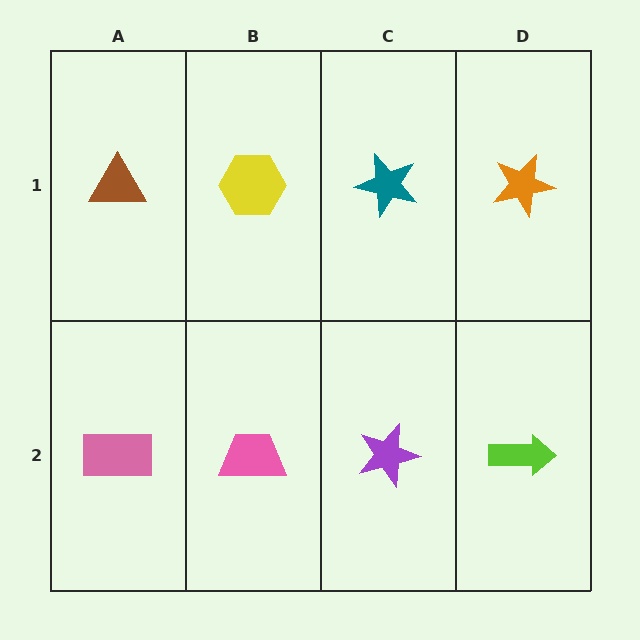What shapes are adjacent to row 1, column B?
A pink trapezoid (row 2, column B), a brown triangle (row 1, column A), a teal star (row 1, column C).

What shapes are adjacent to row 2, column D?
An orange star (row 1, column D), a purple star (row 2, column C).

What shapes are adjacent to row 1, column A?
A pink rectangle (row 2, column A), a yellow hexagon (row 1, column B).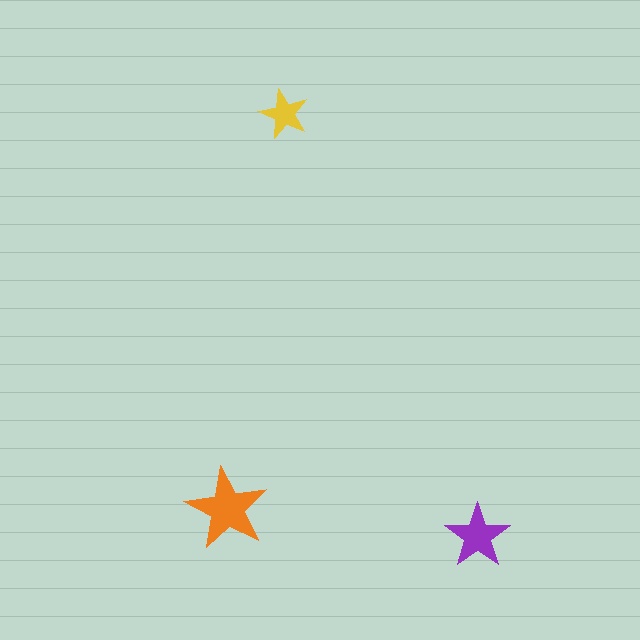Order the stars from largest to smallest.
the orange one, the purple one, the yellow one.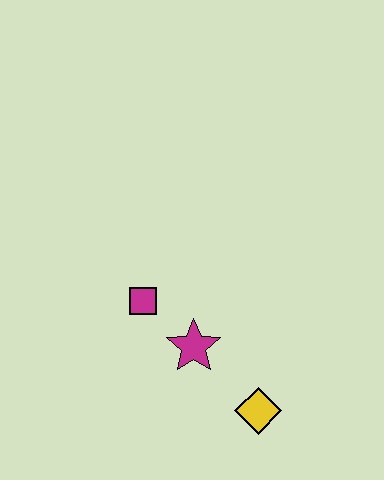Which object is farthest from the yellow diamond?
The magenta square is farthest from the yellow diamond.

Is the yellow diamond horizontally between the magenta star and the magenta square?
No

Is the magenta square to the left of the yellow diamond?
Yes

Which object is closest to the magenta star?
The magenta square is closest to the magenta star.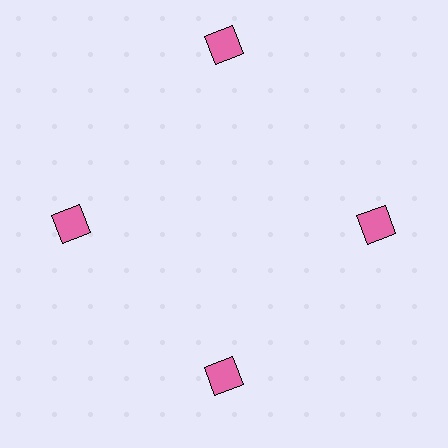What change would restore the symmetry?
The symmetry would be restored by moving it inward, back onto the ring so that all 4 squares sit at equal angles and equal distance from the center.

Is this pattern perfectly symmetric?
No. The 4 pink squares are arranged in a ring, but one element near the 12 o'clock position is pushed outward from the center, breaking the 4-fold rotational symmetry.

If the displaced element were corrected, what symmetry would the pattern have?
It would have 4-fold rotational symmetry — the pattern would map onto itself every 90 degrees.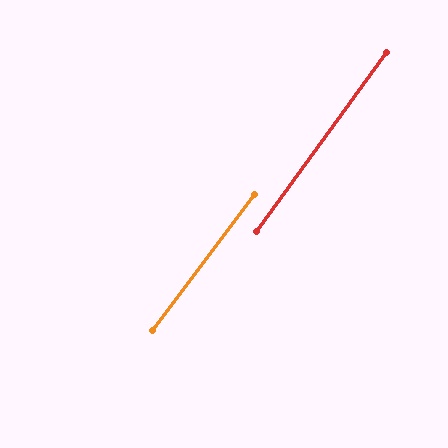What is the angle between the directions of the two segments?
Approximately 1 degree.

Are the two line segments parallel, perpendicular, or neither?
Parallel — their directions differ by only 1.1°.